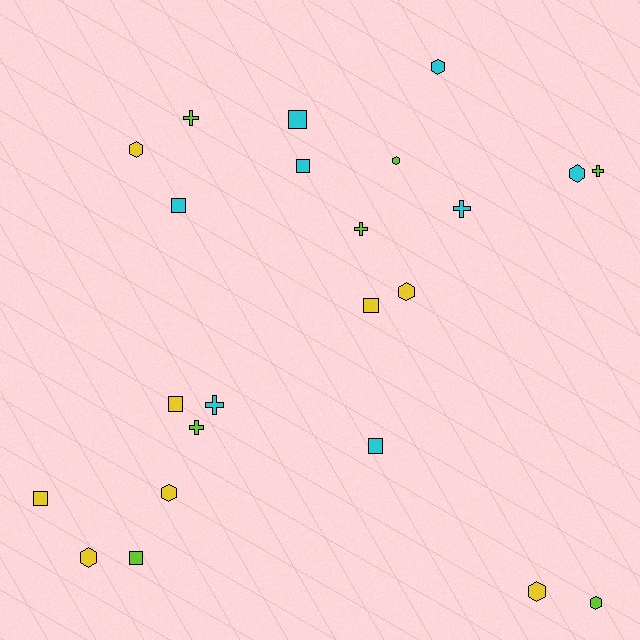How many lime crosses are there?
There are 4 lime crosses.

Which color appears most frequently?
Yellow, with 8 objects.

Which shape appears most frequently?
Hexagon, with 9 objects.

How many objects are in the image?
There are 23 objects.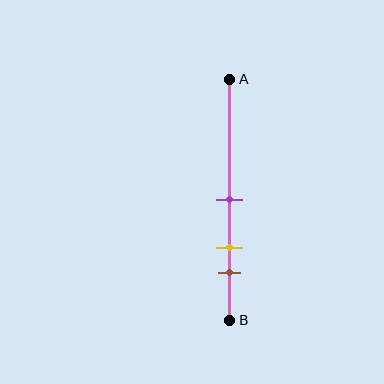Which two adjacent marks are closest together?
The yellow and brown marks are the closest adjacent pair.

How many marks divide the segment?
There are 3 marks dividing the segment.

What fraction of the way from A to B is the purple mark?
The purple mark is approximately 50% (0.5) of the way from A to B.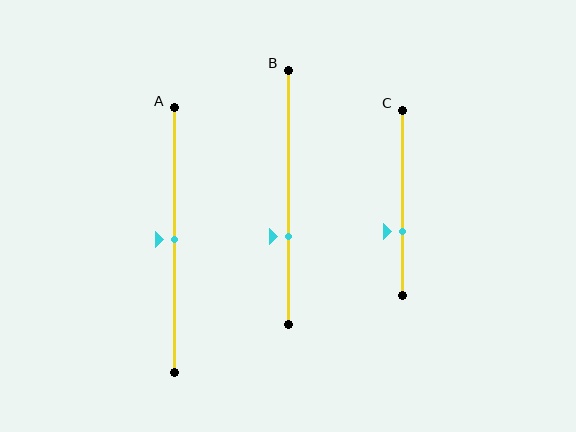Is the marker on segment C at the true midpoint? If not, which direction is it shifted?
No, the marker on segment C is shifted downward by about 16% of the segment length.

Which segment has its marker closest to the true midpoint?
Segment A has its marker closest to the true midpoint.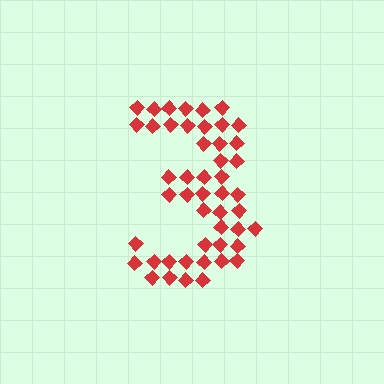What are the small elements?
The small elements are diamonds.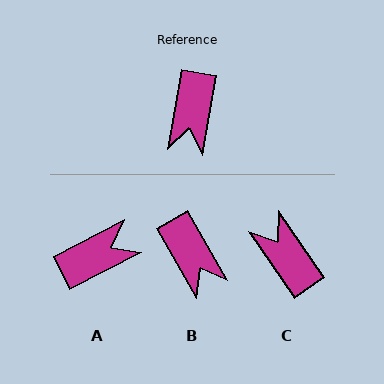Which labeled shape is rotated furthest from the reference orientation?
C, about 135 degrees away.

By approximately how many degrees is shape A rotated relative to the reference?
Approximately 127 degrees counter-clockwise.